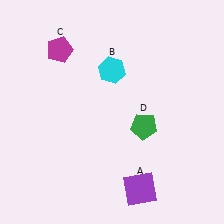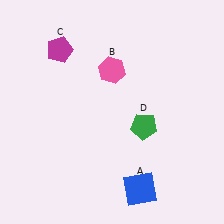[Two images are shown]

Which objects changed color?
A changed from purple to blue. B changed from cyan to pink.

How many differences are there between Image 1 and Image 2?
There are 2 differences between the two images.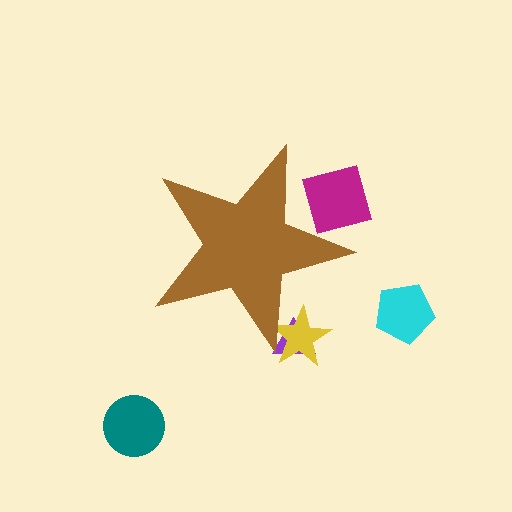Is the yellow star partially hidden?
Yes, the yellow star is partially hidden behind the brown star.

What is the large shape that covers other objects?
A brown star.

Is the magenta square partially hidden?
Yes, the magenta square is partially hidden behind the brown star.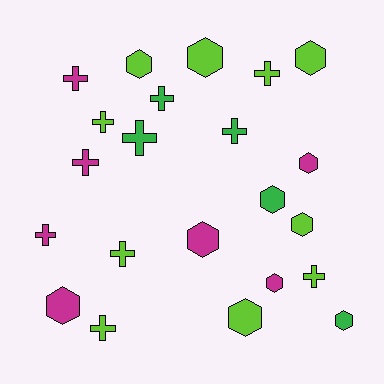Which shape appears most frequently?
Cross, with 11 objects.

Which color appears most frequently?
Lime, with 10 objects.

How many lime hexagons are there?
There are 5 lime hexagons.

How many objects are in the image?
There are 22 objects.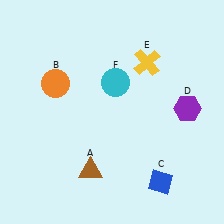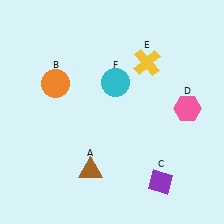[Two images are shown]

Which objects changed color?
C changed from blue to purple. D changed from purple to pink.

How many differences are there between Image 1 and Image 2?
There are 2 differences between the two images.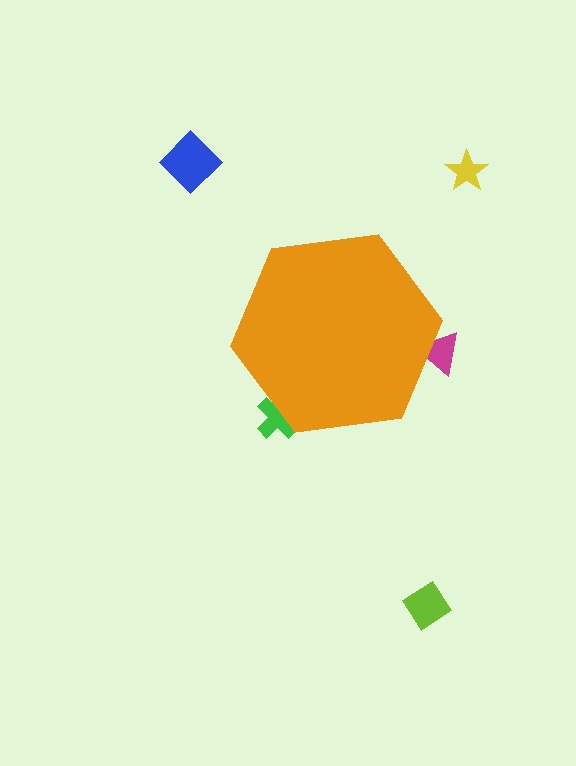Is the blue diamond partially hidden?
No, the blue diamond is fully visible.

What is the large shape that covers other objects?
An orange hexagon.